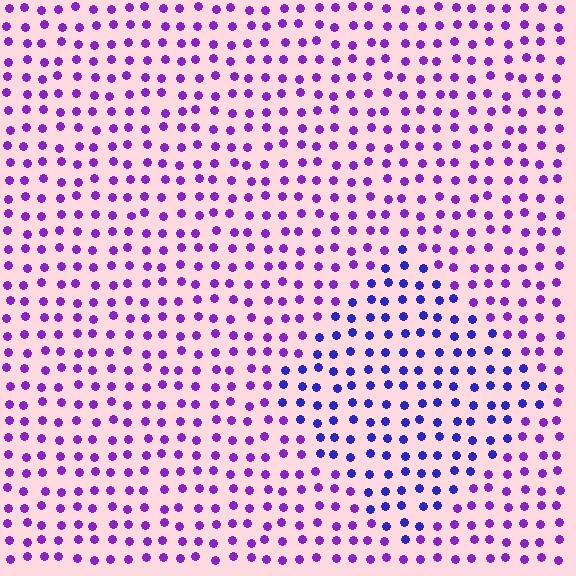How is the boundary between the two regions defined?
The boundary is defined purely by a slight shift in hue (about 35 degrees). Spacing, size, and orientation are identical on both sides.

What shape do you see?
I see a diamond.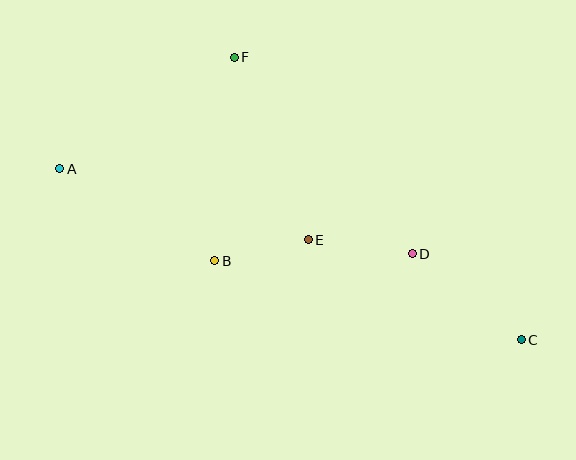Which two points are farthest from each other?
Points A and C are farthest from each other.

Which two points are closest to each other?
Points B and E are closest to each other.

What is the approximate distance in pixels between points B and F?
The distance between B and F is approximately 204 pixels.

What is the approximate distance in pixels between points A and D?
The distance between A and D is approximately 363 pixels.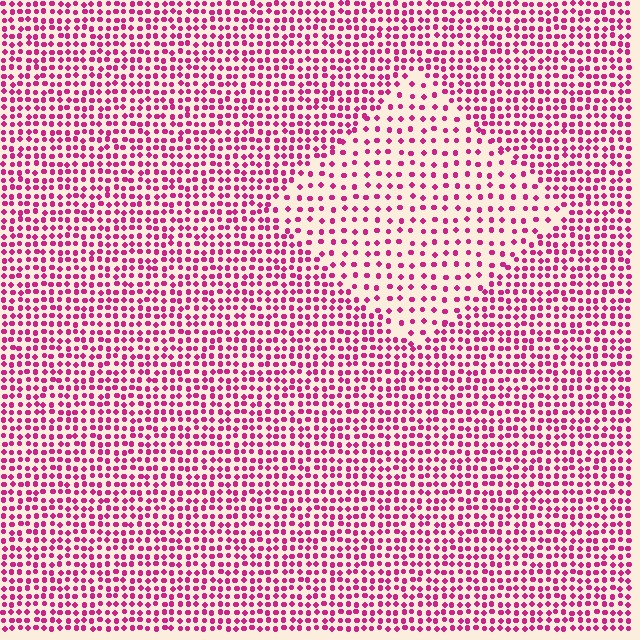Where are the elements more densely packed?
The elements are more densely packed outside the diamond boundary.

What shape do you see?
I see a diamond.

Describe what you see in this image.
The image contains small magenta elements arranged at two different densities. A diamond-shaped region is visible where the elements are less densely packed than the surrounding area.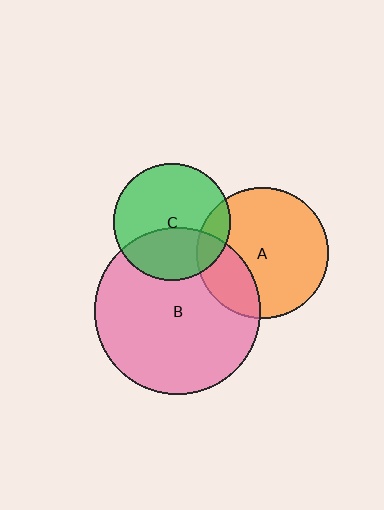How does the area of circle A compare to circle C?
Approximately 1.3 times.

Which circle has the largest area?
Circle B (pink).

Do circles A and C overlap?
Yes.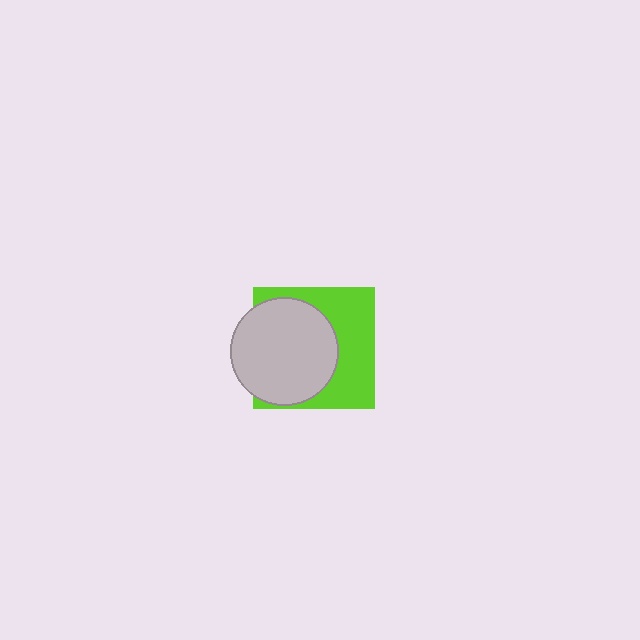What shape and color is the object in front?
The object in front is a light gray circle.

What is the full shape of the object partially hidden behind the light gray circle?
The partially hidden object is a lime square.